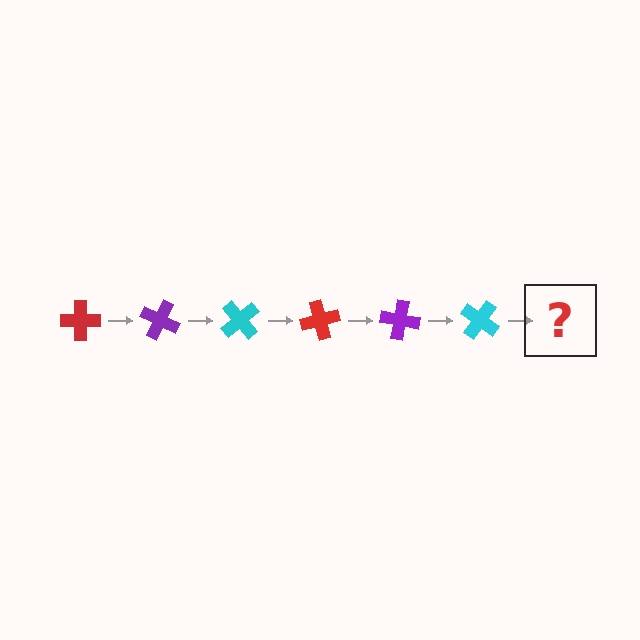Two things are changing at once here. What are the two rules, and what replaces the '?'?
The two rules are that it rotates 25 degrees each step and the color cycles through red, purple, and cyan. The '?' should be a red cross, rotated 150 degrees from the start.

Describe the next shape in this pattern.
It should be a red cross, rotated 150 degrees from the start.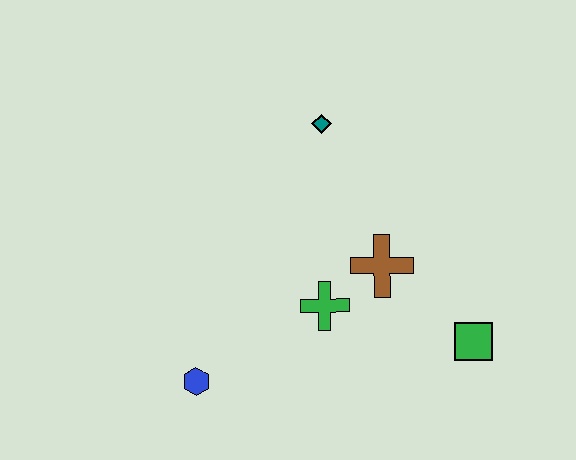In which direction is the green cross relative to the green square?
The green cross is to the left of the green square.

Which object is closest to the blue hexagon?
The green cross is closest to the blue hexagon.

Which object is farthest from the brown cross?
The blue hexagon is farthest from the brown cross.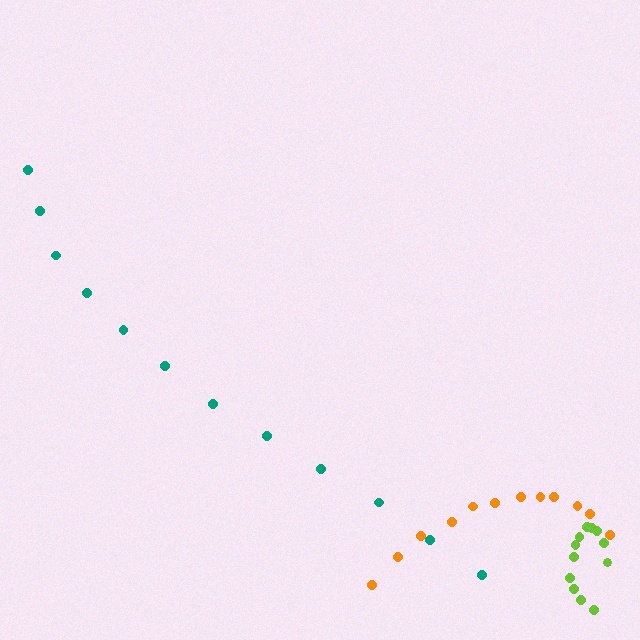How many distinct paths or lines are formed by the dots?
There are 3 distinct paths.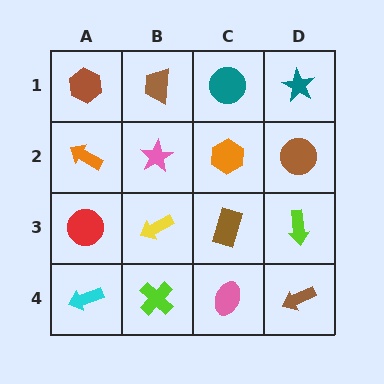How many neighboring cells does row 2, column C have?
4.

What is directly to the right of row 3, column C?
A lime arrow.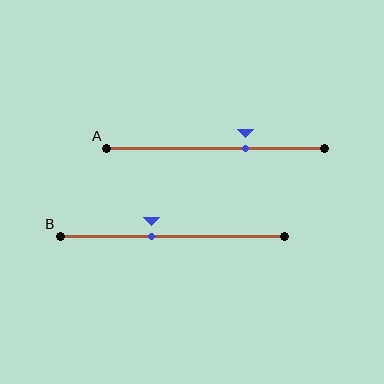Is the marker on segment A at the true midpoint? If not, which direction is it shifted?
No, the marker on segment A is shifted to the right by about 14% of the segment length.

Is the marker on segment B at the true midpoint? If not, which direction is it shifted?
No, the marker on segment B is shifted to the left by about 9% of the segment length.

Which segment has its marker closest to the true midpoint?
Segment B has its marker closest to the true midpoint.